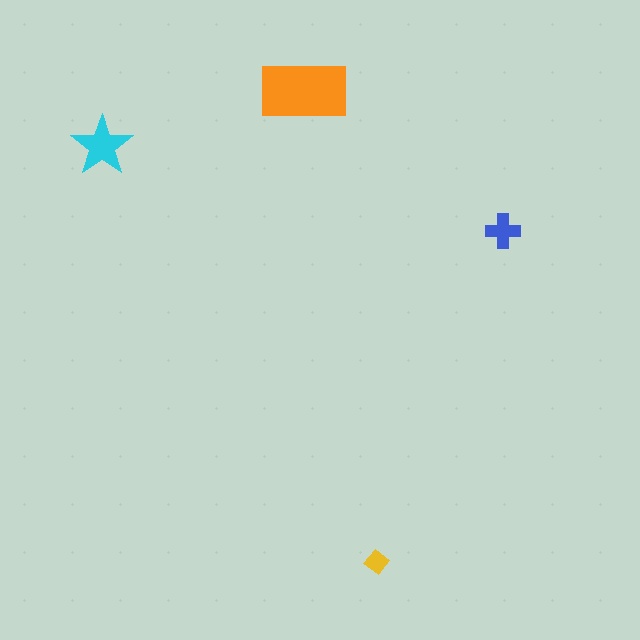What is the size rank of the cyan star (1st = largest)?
2nd.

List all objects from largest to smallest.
The orange rectangle, the cyan star, the blue cross, the yellow diamond.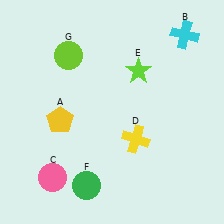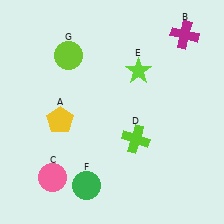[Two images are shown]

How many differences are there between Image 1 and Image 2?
There are 2 differences between the two images.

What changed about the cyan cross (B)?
In Image 1, B is cyan. In Image 2, it changed to magenta.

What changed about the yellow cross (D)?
In Image 1, D is yellow. In Image 2, it changed to lime.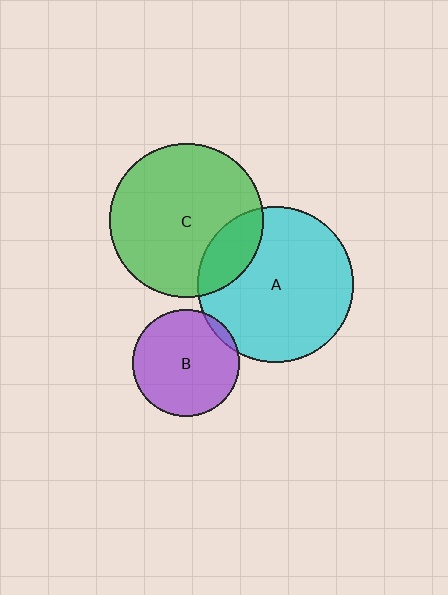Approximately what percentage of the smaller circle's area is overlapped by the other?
Approximately 5%.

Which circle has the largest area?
Circle A (cyan).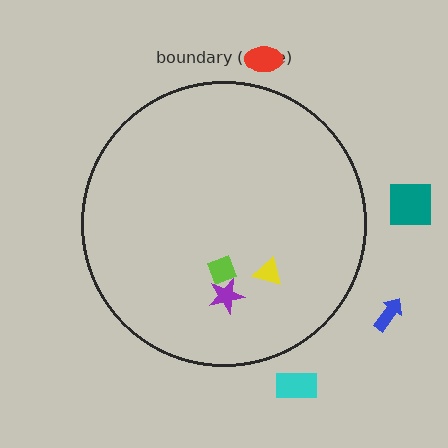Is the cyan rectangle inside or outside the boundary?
Outside.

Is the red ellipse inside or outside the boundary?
Outside.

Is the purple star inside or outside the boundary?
Inside.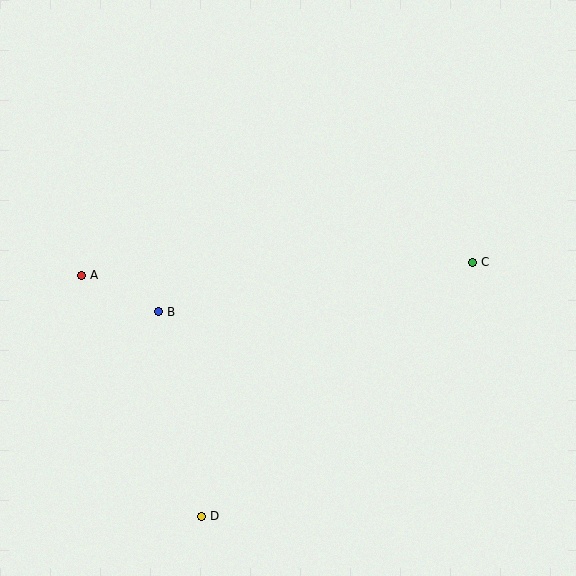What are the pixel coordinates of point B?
Point B is at (159, 312).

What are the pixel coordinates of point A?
Point A is at (82, 275).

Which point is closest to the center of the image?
Point B at (159, 312) is closest to the center.